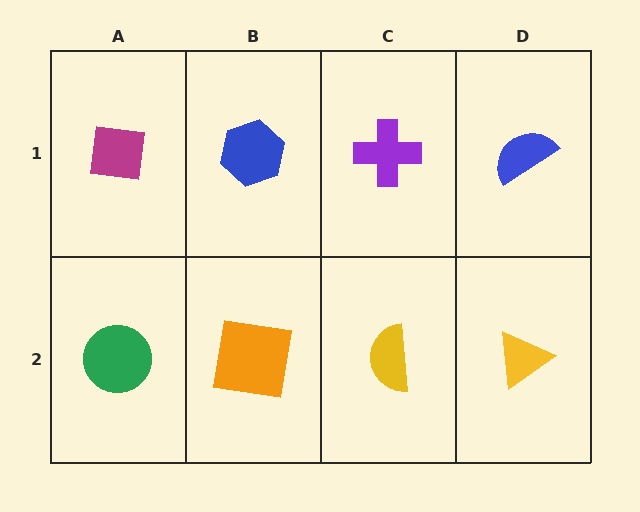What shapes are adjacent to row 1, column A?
A green circle (row 2, column A), a blue hexagon (row 1, column B).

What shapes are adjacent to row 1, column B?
An orange square (row 2, column B), a magenta square (row 1, column A), a purple cross (row 1, column C).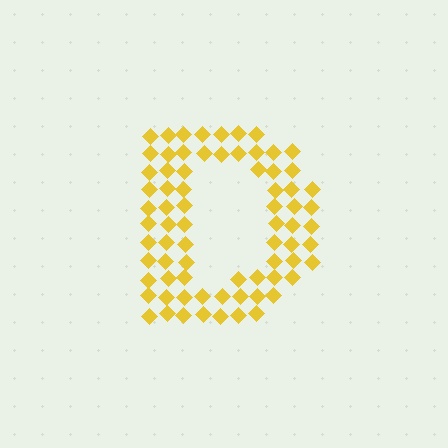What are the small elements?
The small elements are diamonds.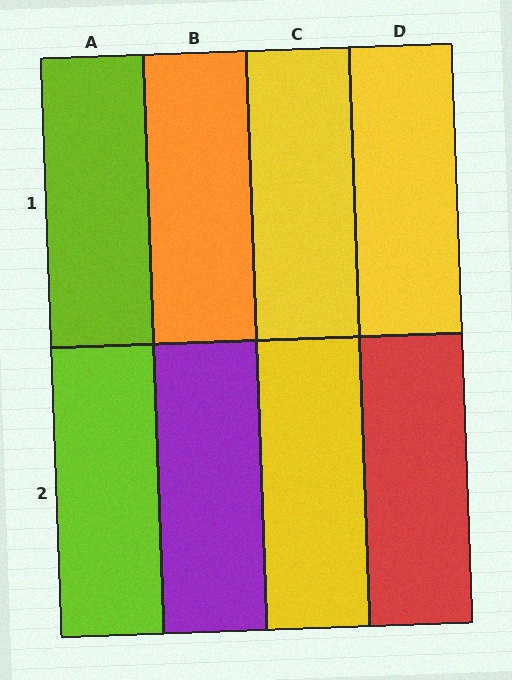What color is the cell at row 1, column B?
Orange.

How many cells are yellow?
3 cells are yellow.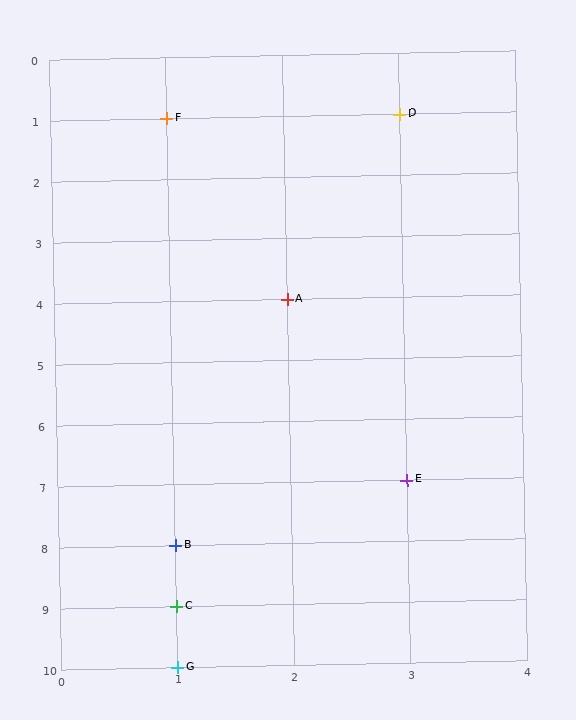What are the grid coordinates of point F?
Point F is at grid coordinates (1, 1).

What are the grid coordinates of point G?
Point G is at grid coordinates (1, 10).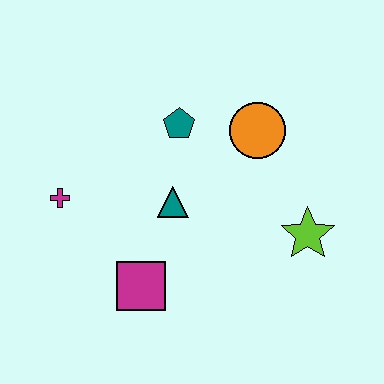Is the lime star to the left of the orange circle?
No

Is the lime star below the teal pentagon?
Yes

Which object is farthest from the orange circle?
The magenta cross is farthest from the orange circle.